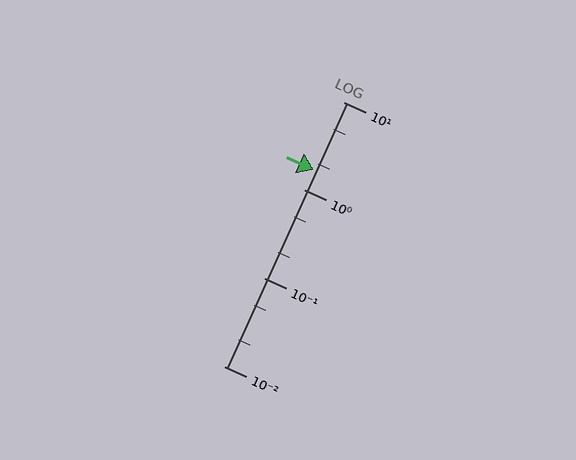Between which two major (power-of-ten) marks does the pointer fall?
The pointer is between 1 and 10.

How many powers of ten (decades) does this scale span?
The scale spans 3 decades, from 0.01 to 10.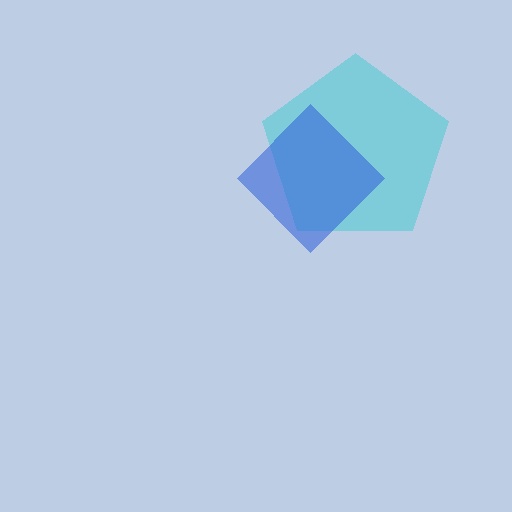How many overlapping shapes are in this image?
There are 2 overlapping shapes in the image.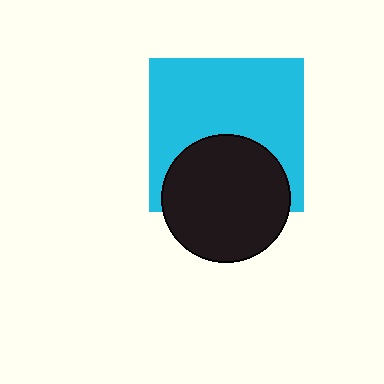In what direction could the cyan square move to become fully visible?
The cyan square could move up. That would shift it out from behind the black circle entirely.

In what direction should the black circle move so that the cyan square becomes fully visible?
The black circle should move down. That is the shortest direction to clear the overlap and leave the cyan square fully visible.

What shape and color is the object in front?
The object in front is a black circle.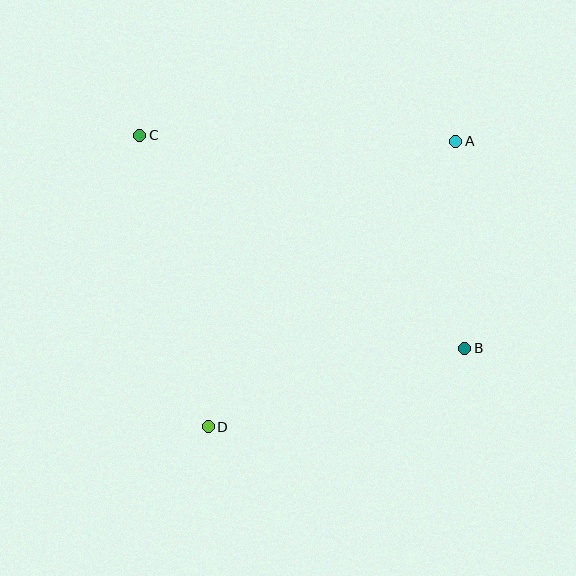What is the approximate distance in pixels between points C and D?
The distance between C and D is approximately 299 pixels.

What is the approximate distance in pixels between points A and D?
The distance between A and D is approximately 378 pixels.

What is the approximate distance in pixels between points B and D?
The distance between B and D is approximately 268 pixels.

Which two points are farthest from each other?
Points B and C are farthest from each other.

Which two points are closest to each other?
Points A and B are closest to each other.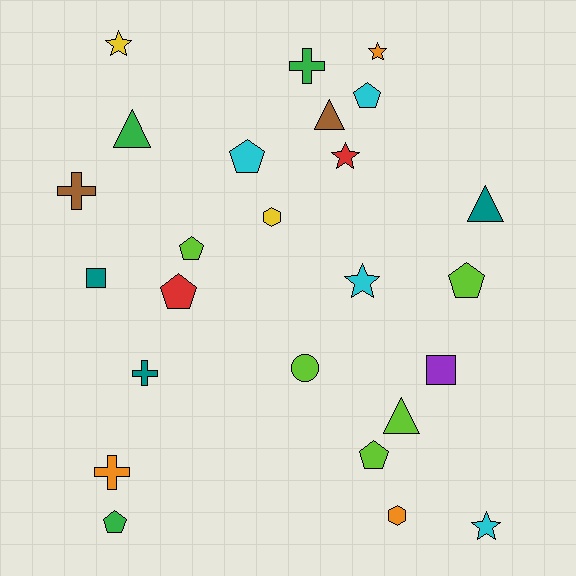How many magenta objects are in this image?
There are no magenta objects.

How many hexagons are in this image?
There are 2 hexagons.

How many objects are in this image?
There are 25 objects.